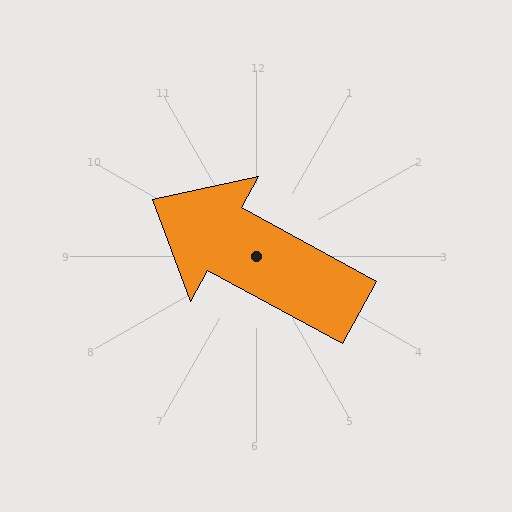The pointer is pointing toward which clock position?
Roughly 10 o'clock.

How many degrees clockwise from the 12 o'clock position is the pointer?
Approximately 299 degrees.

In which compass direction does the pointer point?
Northwest.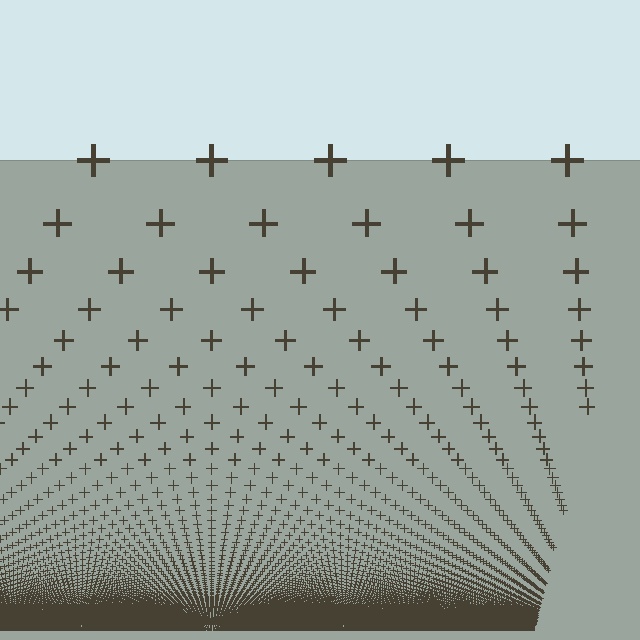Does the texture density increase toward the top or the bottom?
Density increases toward the bottom.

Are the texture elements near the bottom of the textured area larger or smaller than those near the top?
Smaller. The gradient is inverted — elements near the bottom are smaller and denser.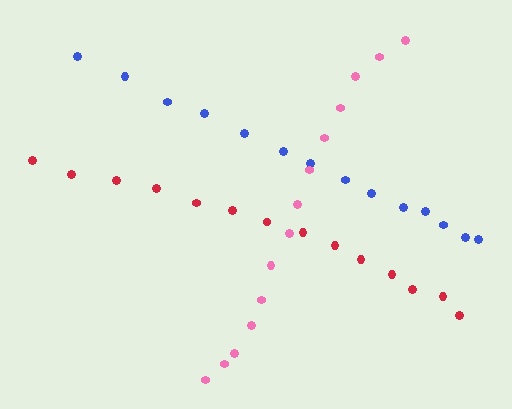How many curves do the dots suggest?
There are 3 distinct paths.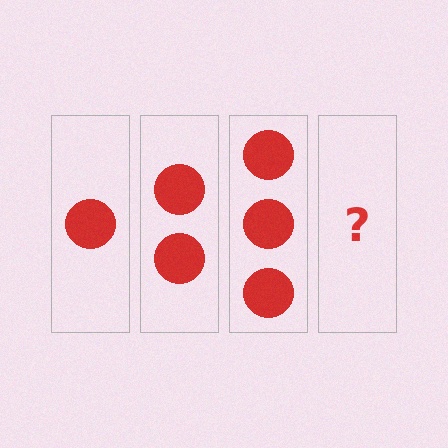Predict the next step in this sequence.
The next step is 4 circles.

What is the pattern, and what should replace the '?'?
The pattern is that each step adds one more circle. The '?' should be 4 circles.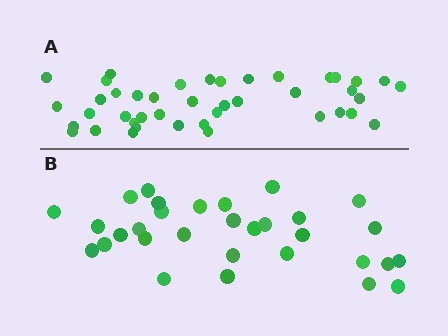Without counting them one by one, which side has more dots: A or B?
Region A (the top region) has more dots.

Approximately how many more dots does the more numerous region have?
Region A has roughly 12 or so more dots than region B.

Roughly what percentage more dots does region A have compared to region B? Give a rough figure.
About 35% more.